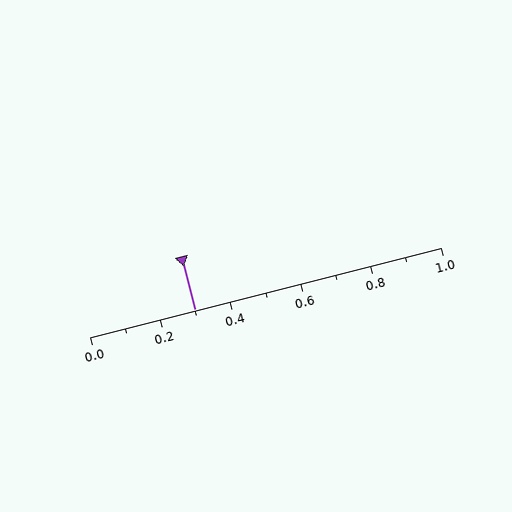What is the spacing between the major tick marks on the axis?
The major ticks are spaced 0.2 apart.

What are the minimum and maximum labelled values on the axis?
The axis runs from 0.0 to 1.0.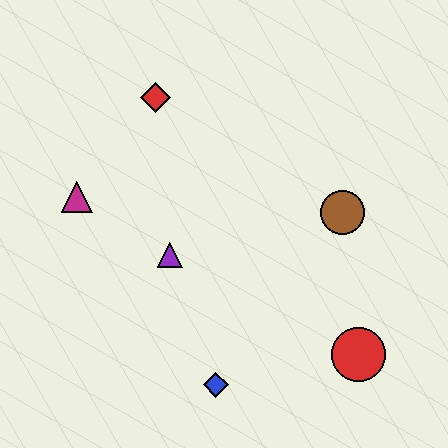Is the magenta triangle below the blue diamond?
No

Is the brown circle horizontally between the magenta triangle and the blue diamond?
No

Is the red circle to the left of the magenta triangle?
No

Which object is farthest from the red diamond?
The red circle is farthest from the red diamond.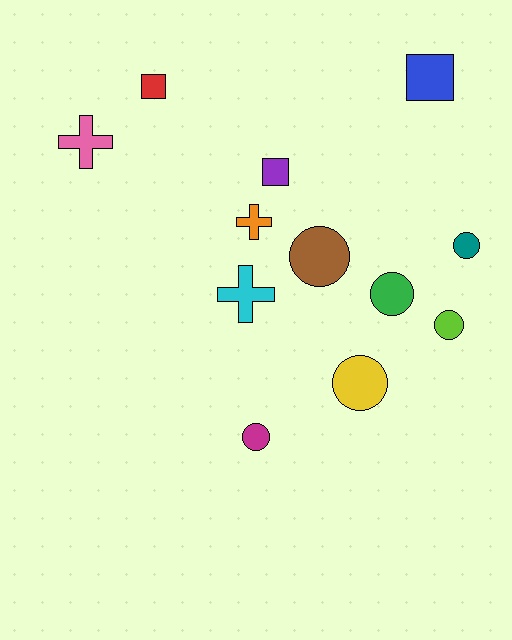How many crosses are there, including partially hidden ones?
There are 3 crosses.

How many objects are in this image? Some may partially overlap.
There are 12 objects.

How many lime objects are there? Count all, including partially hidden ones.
There is 1 lime object.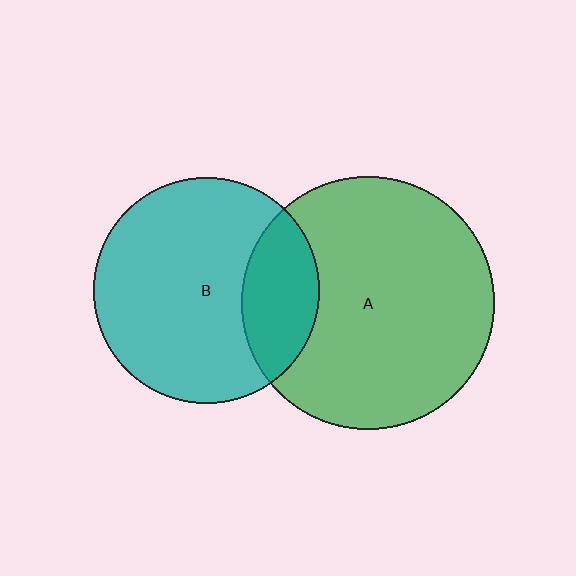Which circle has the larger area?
Circle A (green).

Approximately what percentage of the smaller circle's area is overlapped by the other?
Approximately 25%.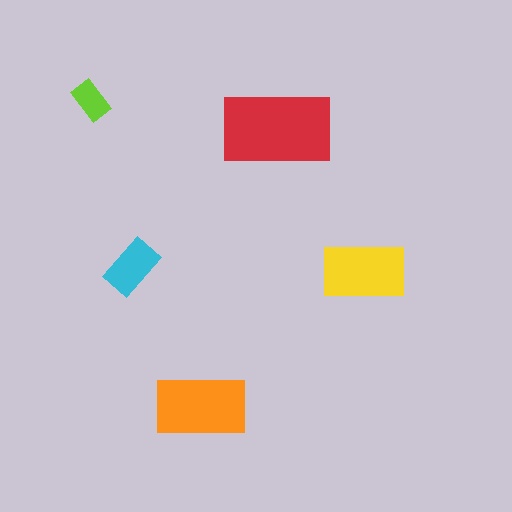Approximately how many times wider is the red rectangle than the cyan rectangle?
About 2 times wider.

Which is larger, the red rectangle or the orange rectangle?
The red one.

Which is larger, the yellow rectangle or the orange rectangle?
The orange one.